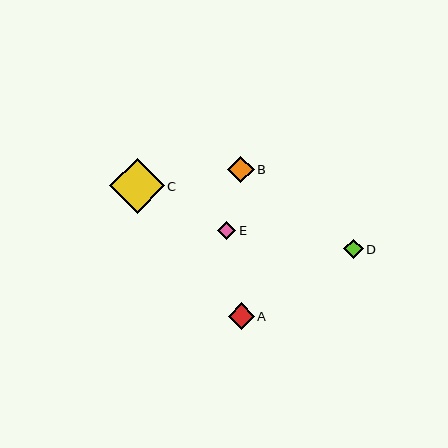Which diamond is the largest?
Diamond C is the largest with a size of approximately 55 pixels.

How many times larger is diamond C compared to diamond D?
Diamond C is approximately 2.8 times the size of diamond D.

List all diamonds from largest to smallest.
From largest to smallest: C, A, B, D, E.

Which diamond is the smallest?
Diamond E is the smallest with a size of approximately 18 pixels.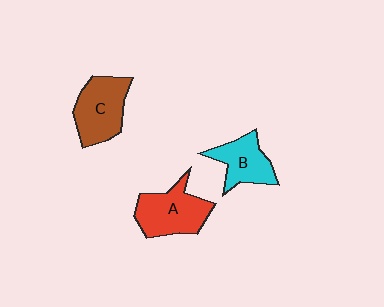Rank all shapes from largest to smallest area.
From largest to smallest: A (red), C (brown), B (cyan).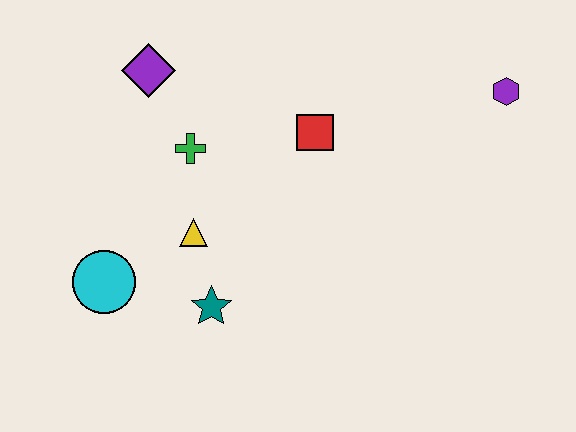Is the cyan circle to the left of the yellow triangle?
Yes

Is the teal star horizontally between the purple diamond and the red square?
Yes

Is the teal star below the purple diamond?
Yes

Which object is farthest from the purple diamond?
The purple hexagon is farthest from the purple diamond.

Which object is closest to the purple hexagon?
The red square is closest to the purple hexagon.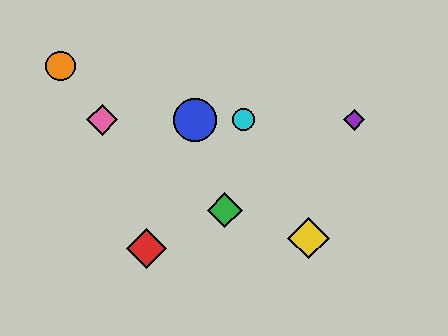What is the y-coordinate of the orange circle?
The orange circle is at y≈66.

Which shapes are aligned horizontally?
The blue circle, the purple diamond, the cyan circle, the pink diamond are aligned horizontally.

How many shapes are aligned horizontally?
4 shapes (the blue circle, the purple diamond, the cyan circle, the pink diamond) are aligned horizontally.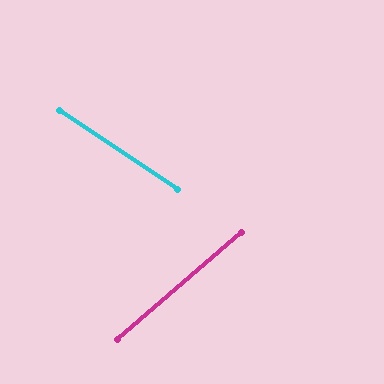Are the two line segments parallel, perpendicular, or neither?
Neither parallel nor perpendicular — they differ by about 74°.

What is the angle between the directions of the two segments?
Approximately 74 degrees.